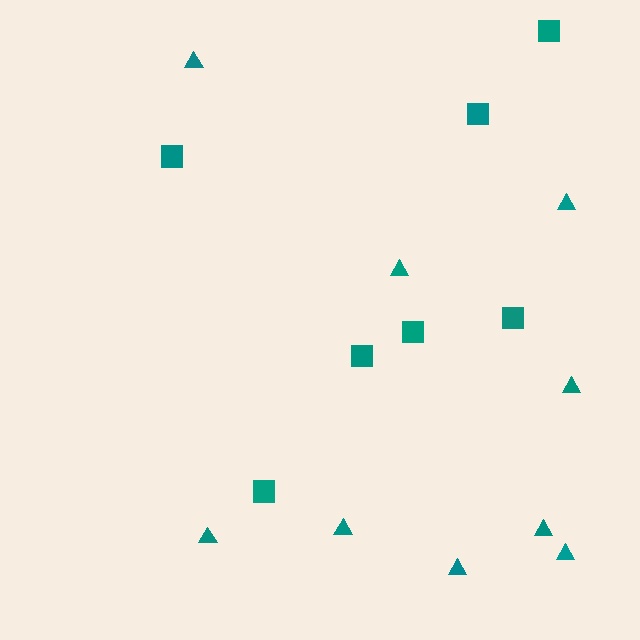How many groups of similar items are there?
There are 2 groups: one group of squares (7) and one group of triangles (9).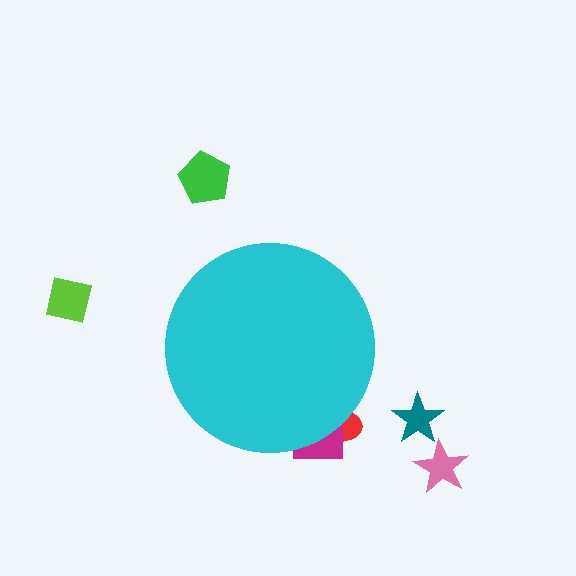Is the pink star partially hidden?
No, the pink star is fully visible.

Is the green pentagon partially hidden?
No, the green pentagon is fully visible.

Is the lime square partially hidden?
No, the lime square is fully visible.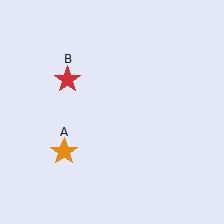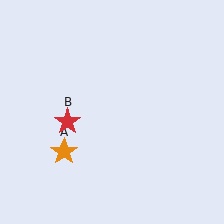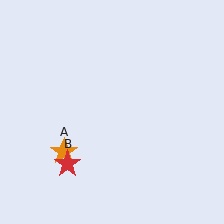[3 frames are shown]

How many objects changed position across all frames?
1 object changed position: red star (object B).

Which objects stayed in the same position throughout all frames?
Orange star (object A) remained stationary.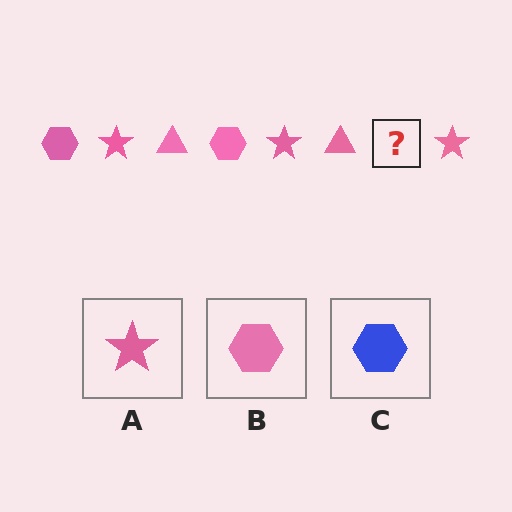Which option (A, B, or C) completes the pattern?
B.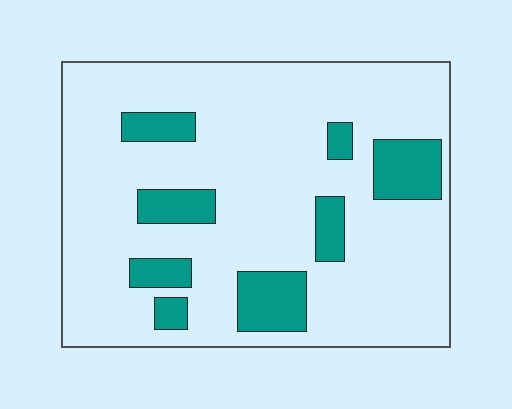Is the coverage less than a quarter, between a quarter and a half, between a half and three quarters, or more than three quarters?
Less than a quarter.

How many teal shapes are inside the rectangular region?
8.